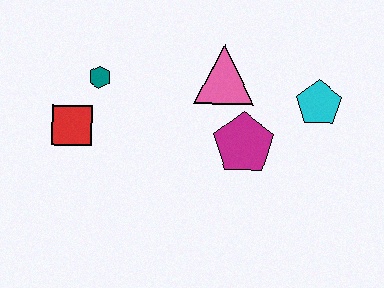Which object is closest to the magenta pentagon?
The pink triangle is closest to the magenta pentagon.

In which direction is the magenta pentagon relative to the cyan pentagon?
The magenta pentagon is to the left of the cyan pentagon.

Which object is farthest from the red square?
The cyan pentagon is farthest from the red square.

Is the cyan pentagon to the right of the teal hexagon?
Yes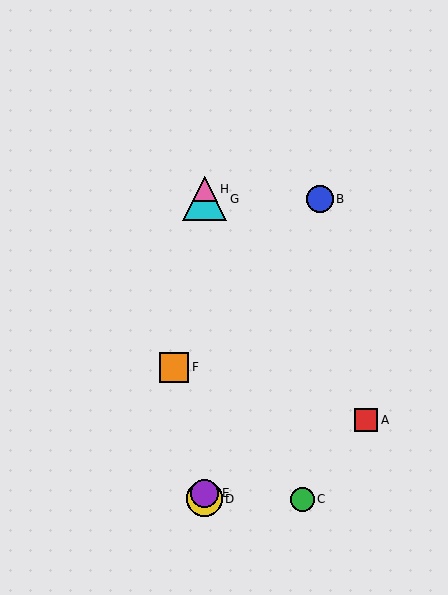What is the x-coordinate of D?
Object D is at x≈205.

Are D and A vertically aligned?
No, D is at x≈205 and A is at x≈366.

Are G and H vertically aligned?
Yes, both are at x≈205.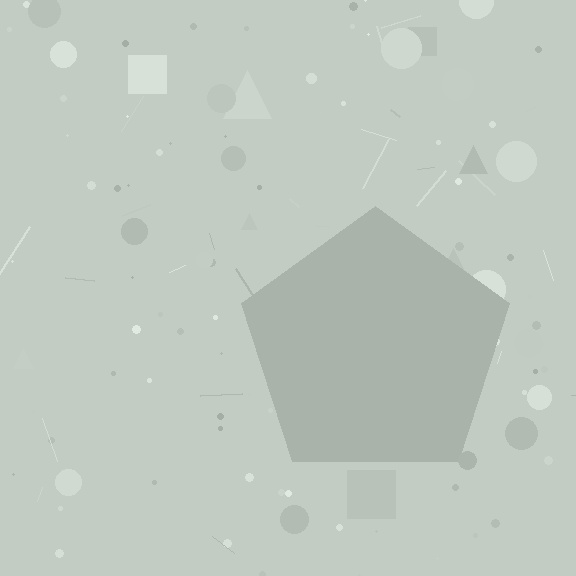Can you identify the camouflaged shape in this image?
The camouflaged shape is a pentagon.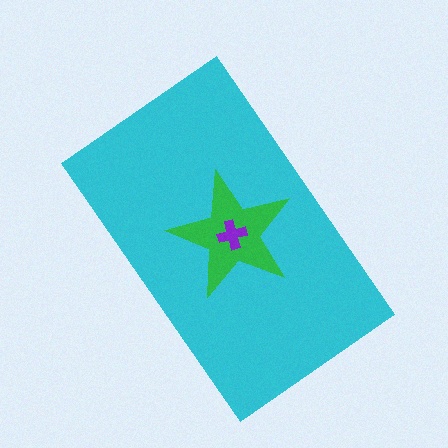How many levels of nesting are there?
3.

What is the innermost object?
The purple cross.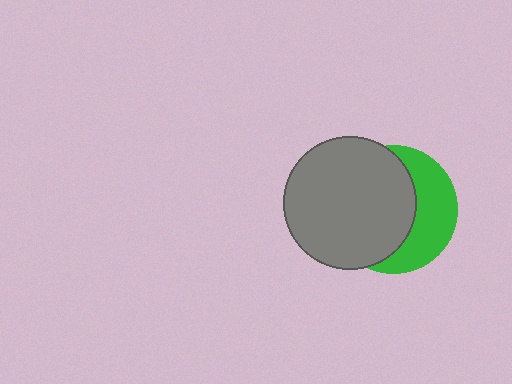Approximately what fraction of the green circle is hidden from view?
Roughly 61% of the green circle is hidden behind the gray circle.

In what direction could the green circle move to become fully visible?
The green circle could move right. That would shift it out from behind the gray circle entirely.